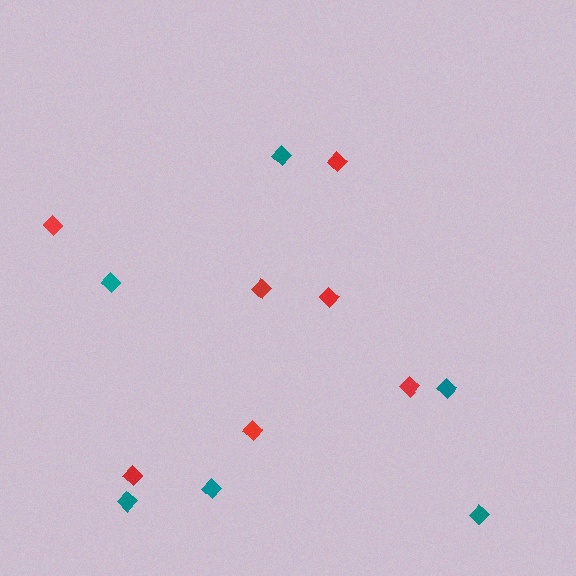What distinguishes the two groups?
There are 2 groups: one group of teal diamonds (6) and one group of red diamonds (7).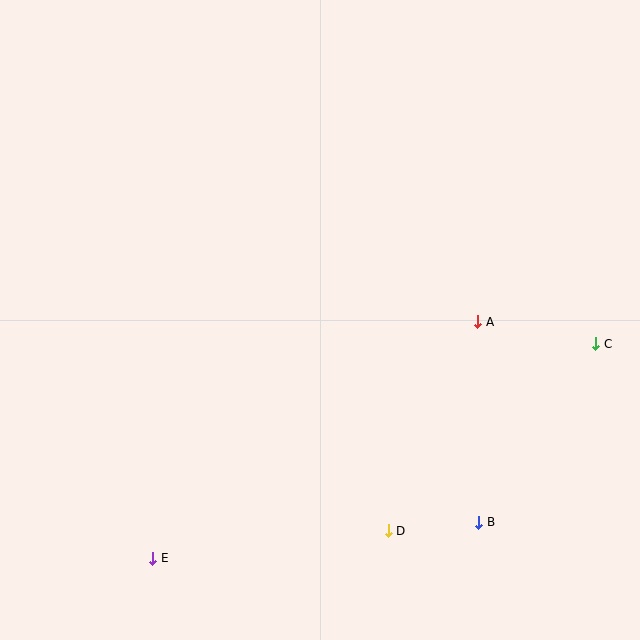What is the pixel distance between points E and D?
The distance between E and D is 237 pixels.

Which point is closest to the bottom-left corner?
Point E is closest to the bottom-left corner.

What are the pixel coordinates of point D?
Point D is at (388, 531).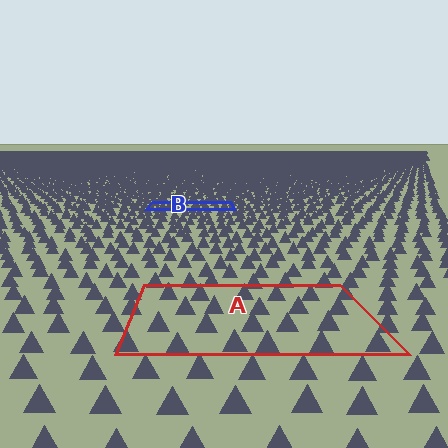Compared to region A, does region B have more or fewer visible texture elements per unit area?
Region B has more texture elements per unit area — they are packed more densely because it is farther away.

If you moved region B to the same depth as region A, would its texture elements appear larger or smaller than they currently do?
They would appear larger. At a closer depth, the same texture elements are projected at a bigger on-screen size.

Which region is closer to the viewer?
Region A is closer. The texture elements there are larger and more spread out.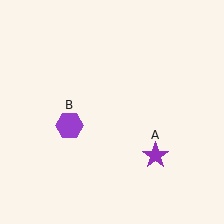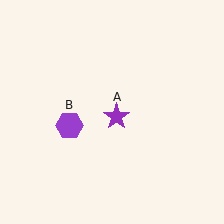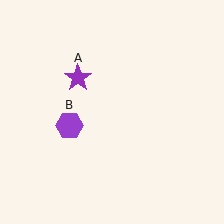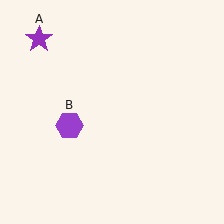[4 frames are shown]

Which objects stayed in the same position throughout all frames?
Purple hexagon (object B) remained stationary.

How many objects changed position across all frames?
1 object changed position: purple star (object A).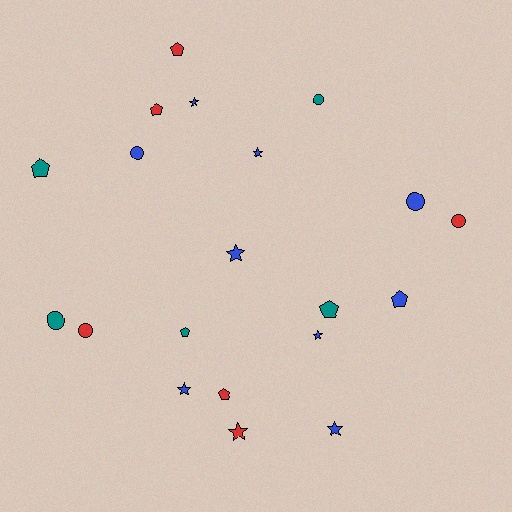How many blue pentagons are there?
There is 1 blue pentagon.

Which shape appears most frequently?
Pentagon, with 7 objects.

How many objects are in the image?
There are 20 objects.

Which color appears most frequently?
Blue, with 9 objects.